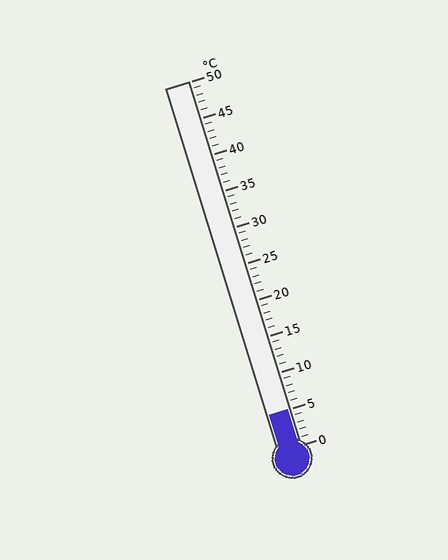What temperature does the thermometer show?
The thermometer shows approximately 5°C.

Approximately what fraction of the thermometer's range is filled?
The thermometer is filled to approximately 10% of its range.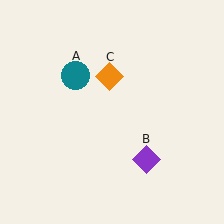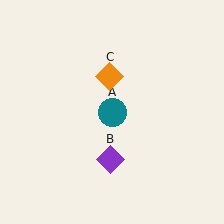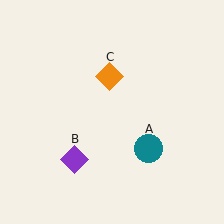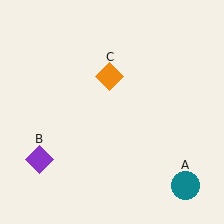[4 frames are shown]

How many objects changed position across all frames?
2 objects changed position: teal circle (object A), purple diamond (object B).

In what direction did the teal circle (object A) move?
The teal circle (object A) moved down and to the right.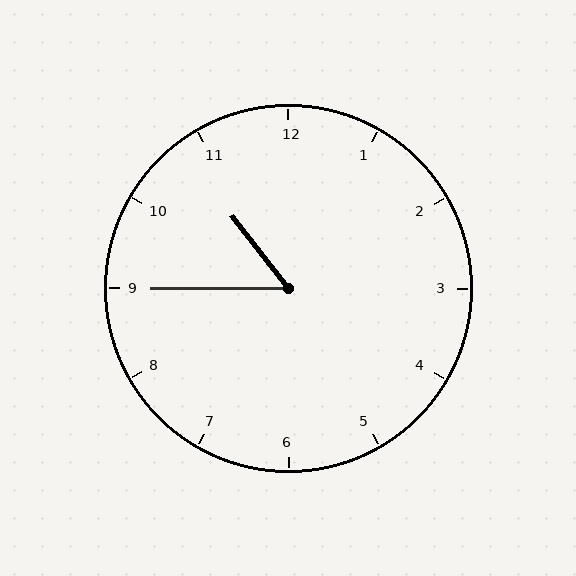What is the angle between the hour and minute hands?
Approximately 52 degrees.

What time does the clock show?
10:45.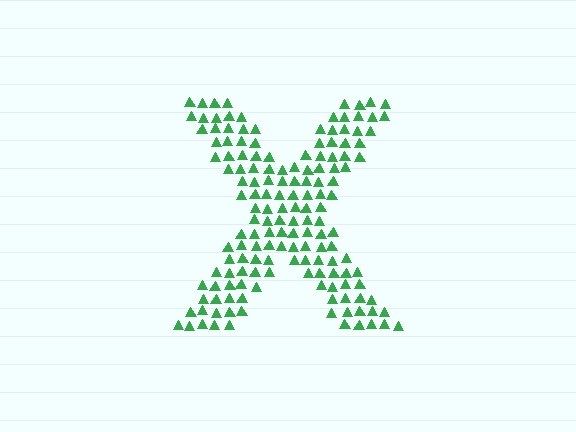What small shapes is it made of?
It is made of small triangles.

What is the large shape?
The large shape is the letter X.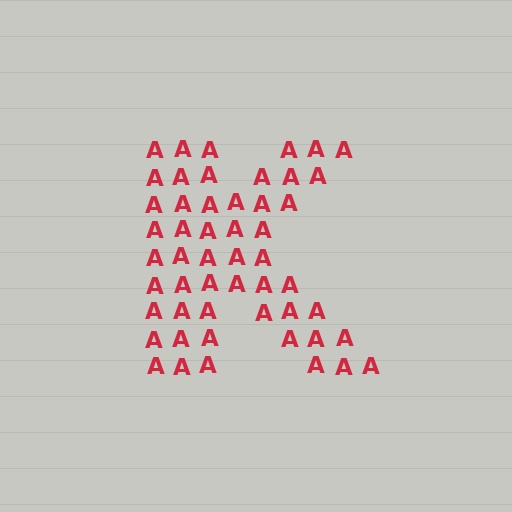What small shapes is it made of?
It is made of small letter A's.